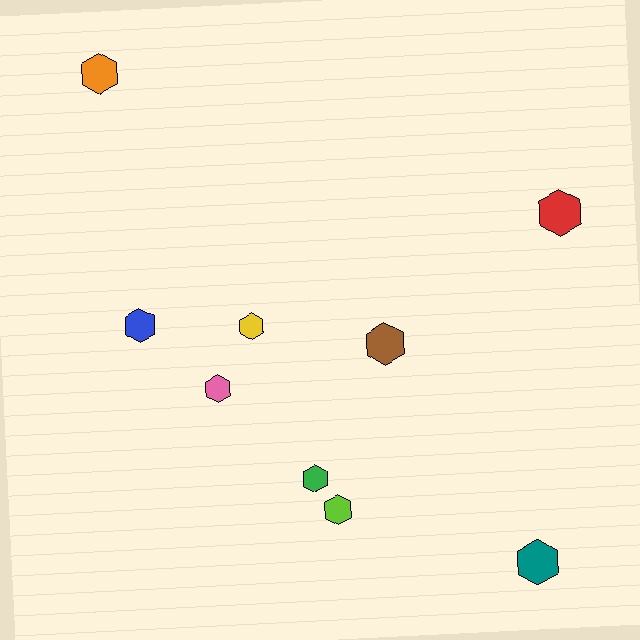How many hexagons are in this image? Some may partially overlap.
There are 9 hexagons.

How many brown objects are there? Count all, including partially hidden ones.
There is 1 brown object.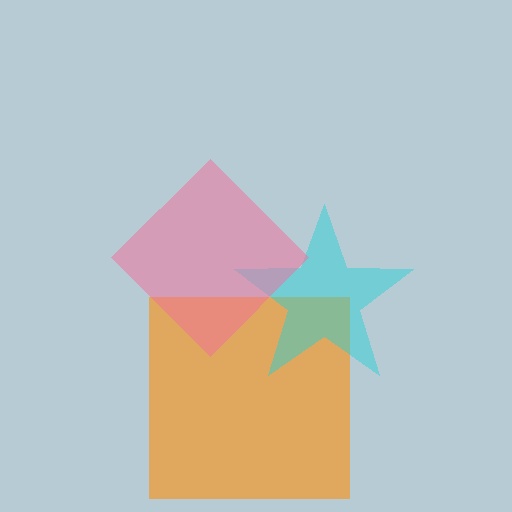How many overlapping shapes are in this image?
There are 3 overlapping shapes in the image.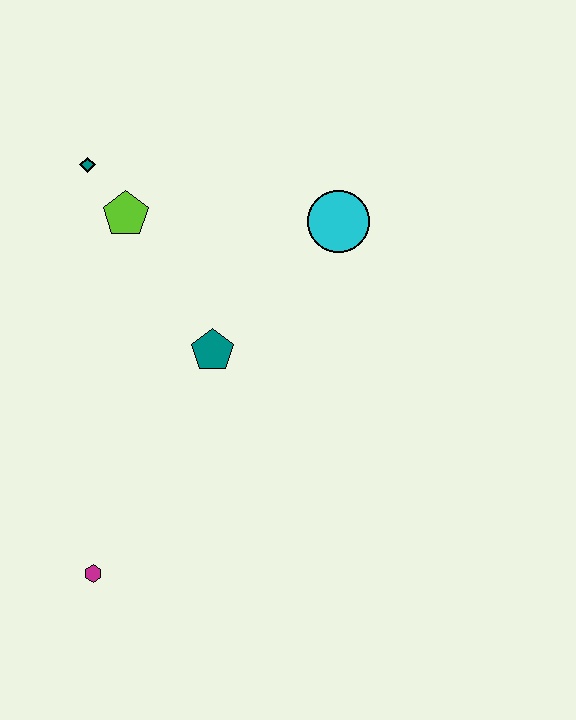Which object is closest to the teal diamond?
The lime pentagon is closest to the teal diamond.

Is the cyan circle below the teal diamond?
Yes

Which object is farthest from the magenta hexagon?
The cyan circle is farthest from the magenta hexagon.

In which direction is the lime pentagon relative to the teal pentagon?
The lime pentagon is above the teal pentagon.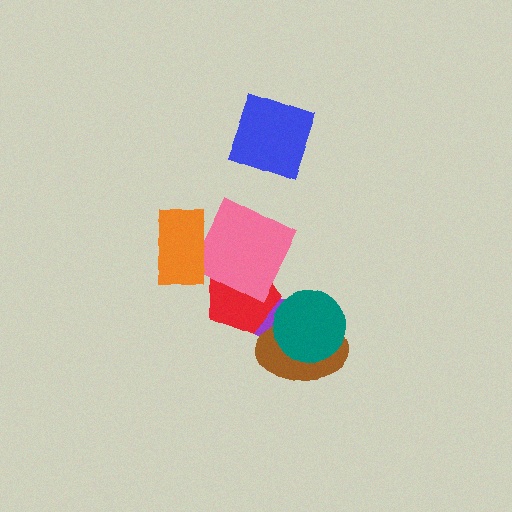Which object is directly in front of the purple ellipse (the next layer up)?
The red pentagon is directly in front of the purple ellipse.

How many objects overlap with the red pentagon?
2 objects overlap with the red pentagon.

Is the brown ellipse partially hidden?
Yes, it is partially covered by another shape.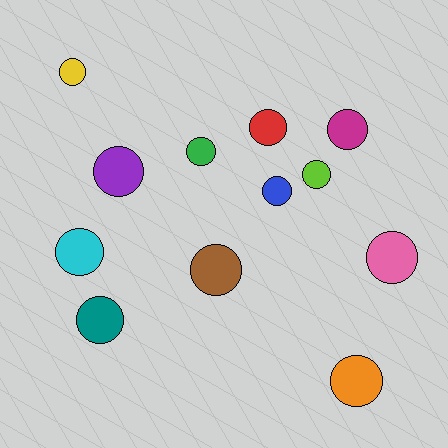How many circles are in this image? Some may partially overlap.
There are 12 circles.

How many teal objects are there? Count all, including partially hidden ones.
There is 1 teal object.